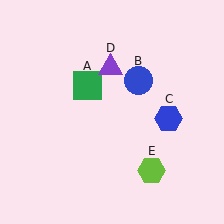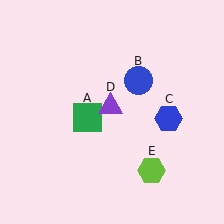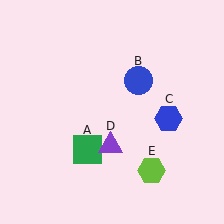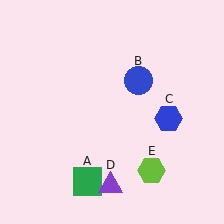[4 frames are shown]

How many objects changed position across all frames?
2 objects changed position: green square (object A), purple triangle (object D).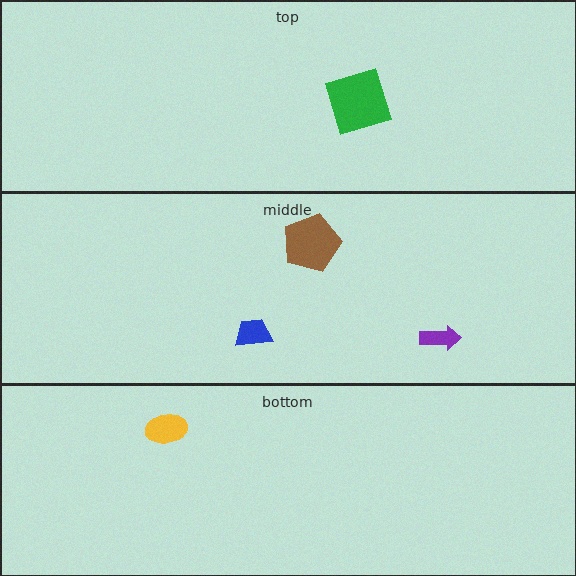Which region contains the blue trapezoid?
The middle region.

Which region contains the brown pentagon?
The middle region.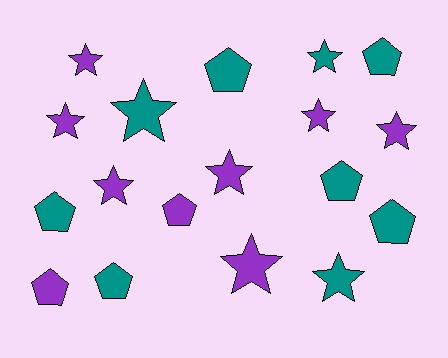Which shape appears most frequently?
Star, with 10 objects.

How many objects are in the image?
There are 18 objects.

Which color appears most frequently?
Teal, with 9 objects.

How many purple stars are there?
There are 7 purple stars.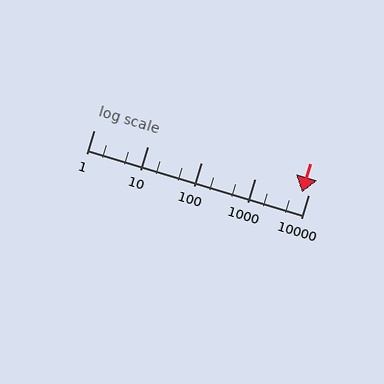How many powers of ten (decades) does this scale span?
The scale spans 4 decades, from 1 to 10000.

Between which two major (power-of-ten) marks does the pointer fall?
The pointer is between 1000 and 10000.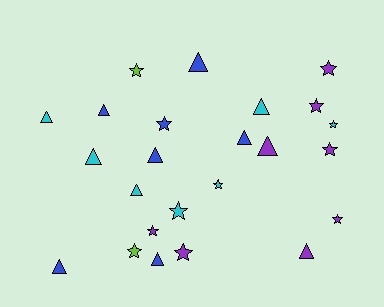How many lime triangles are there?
There are no lime triangles.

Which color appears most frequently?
Purple, with 8 objects.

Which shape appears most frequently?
Triangle, with 12 objects.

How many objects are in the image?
There are 24 objects.